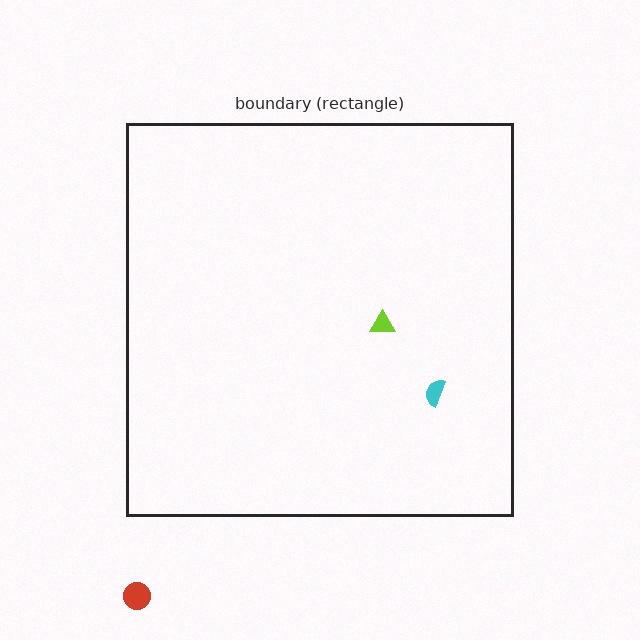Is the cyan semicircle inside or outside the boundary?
Inside.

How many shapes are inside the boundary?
2 inside, 1 outside.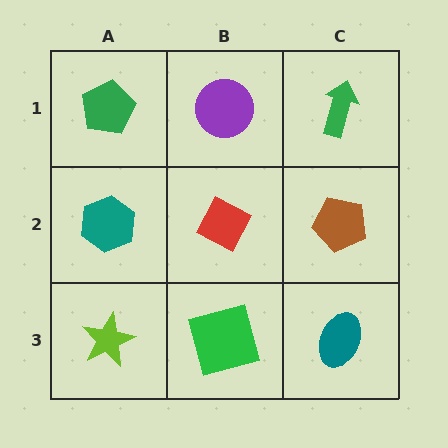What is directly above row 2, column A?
A green pentagon.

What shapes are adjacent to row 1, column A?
A teal hexagon (row 2, column A), a purple circle (row 1, column B).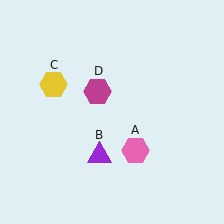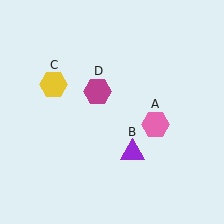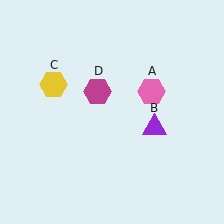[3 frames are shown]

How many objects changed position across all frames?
2 objects changed position: pink hexagon (object A), purple triangle (object B).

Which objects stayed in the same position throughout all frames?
Yellow hexagon (object C) and magenta hexagon (object D) remained stationary.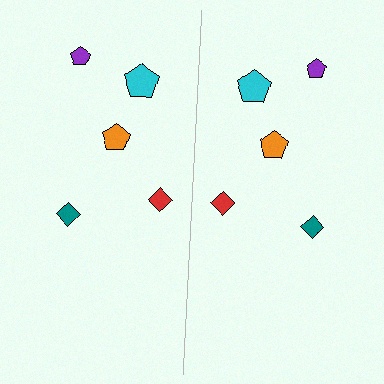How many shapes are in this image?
There are 10 shapes in this image.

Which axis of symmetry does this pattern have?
The pattern has a vertical axis of symmetry running through the center of the image.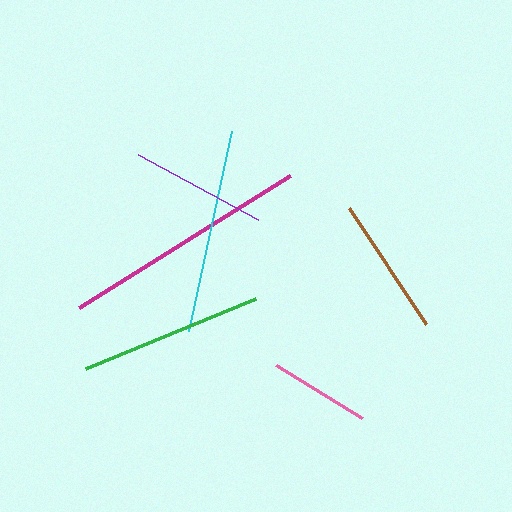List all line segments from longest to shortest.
From longest to shortest: magenta, cyan, green, brown, purple, pink.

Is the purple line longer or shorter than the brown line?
The brown line is longer than the purple line.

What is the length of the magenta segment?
The magenta segment is approximately 248 pixels long.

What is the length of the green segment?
The green segment is approximately 183 pixels long.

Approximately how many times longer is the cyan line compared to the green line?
The cyan line is approximately 1.1 times the length of the green line.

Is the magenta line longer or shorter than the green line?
The magenta line is longer than the green line.